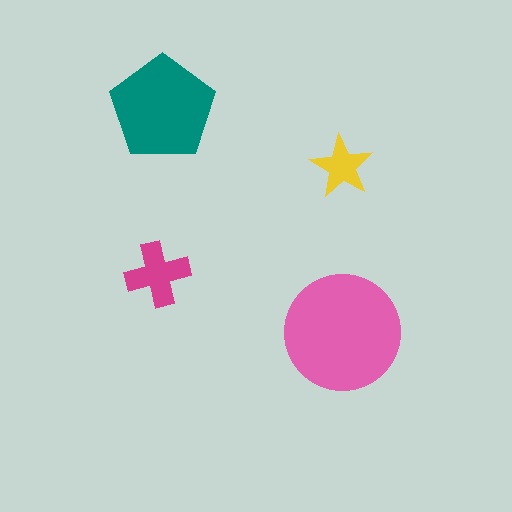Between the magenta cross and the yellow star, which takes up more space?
The magenta cross.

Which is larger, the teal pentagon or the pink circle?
The pink circle.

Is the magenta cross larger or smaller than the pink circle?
Smaller.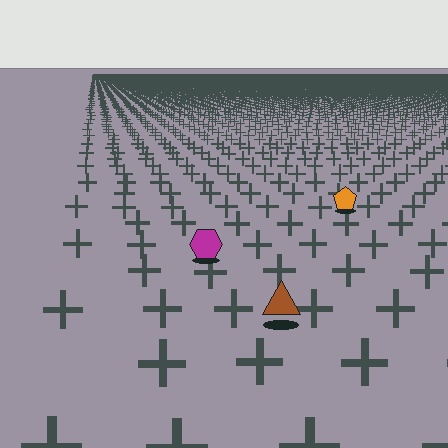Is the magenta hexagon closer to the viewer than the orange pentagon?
Yes. The magenta hexagon is closer — you can tell from the texture gradient: the ground texture is coarser near it.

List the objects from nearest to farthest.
From nearest to farthest: the brown triangle, the magenta hexagon, the orange pentagon.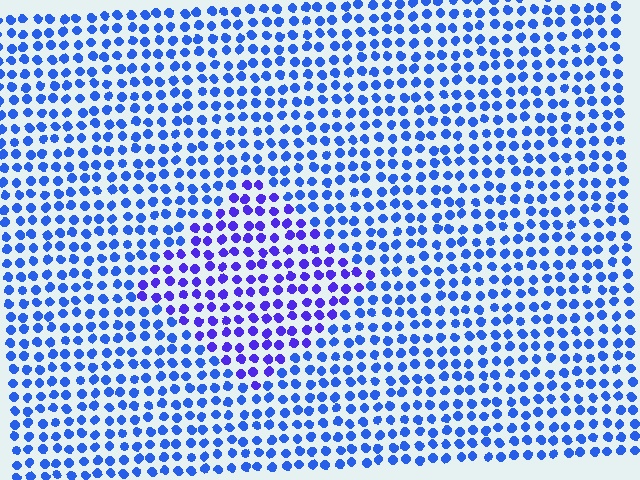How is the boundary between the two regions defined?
The boundary is defined purely by a slight shift in hue (about 29 degrees). Spacing, size, and orientation are identical on both sides.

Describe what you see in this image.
The image is filled with small blue elements in a uniform arrangement. A diamond-shaped region is visible where the elements are tinted to a slightly different hue, forming a subtle color boundary.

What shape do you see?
I see a diamond.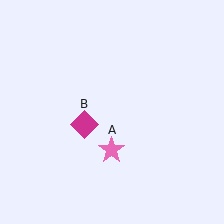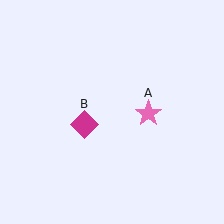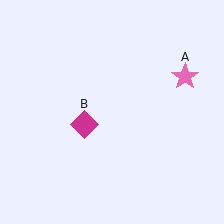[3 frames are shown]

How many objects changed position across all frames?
1 object changed position: pink star (object A).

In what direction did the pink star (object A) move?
The pink star (object A) moved up and to the right.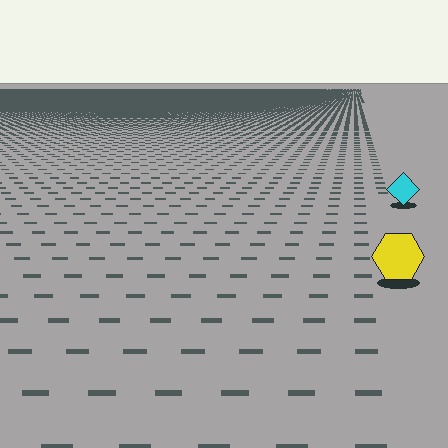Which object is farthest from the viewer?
The cyan diamond is farthest from the viewer. It appears smaller and the ground texture around it is denser.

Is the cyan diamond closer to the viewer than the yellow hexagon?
No. The yellow hexagon is closer — you can tell from the texture gradient: the ground texture is coarser near it.